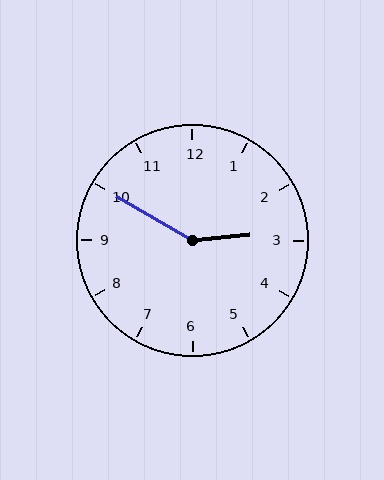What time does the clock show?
2:50.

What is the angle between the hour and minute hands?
Approximately 145 degrees.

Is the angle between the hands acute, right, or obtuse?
It is obtuse.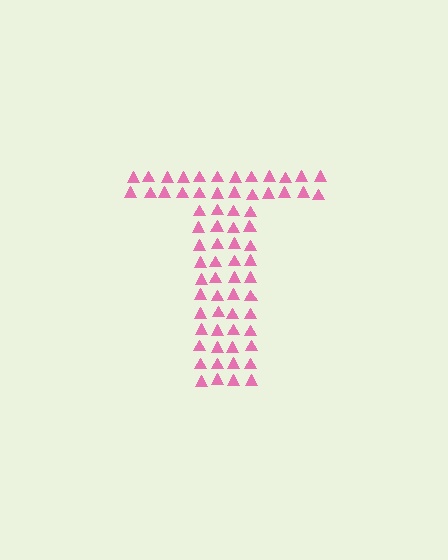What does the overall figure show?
The overall figure shows the letter T.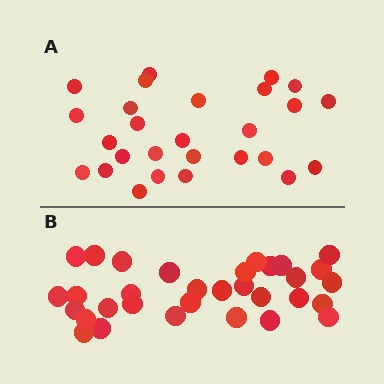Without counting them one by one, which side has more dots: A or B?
Region B (the bottom region) has more dots.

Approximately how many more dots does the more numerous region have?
Region B has about 5 more dots than region A.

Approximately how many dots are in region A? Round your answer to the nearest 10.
About 30 dots. (The exact count is 27, which rounds to 30.)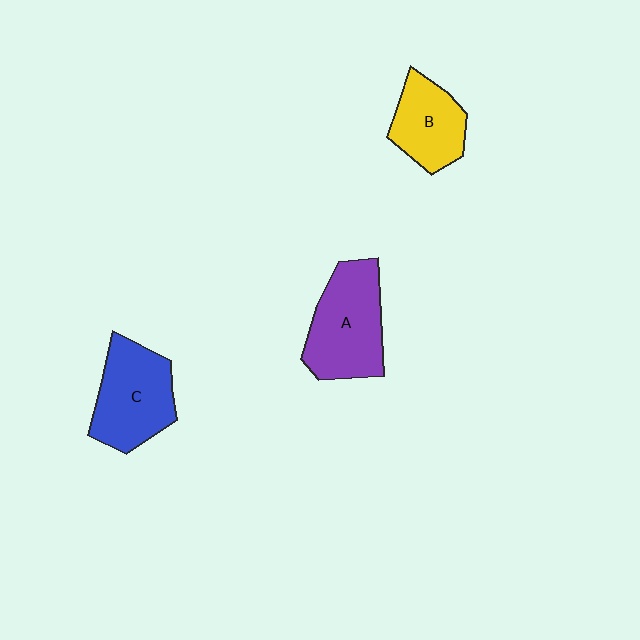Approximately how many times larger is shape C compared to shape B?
Approximately 1.3 times.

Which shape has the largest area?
Shape A (purple).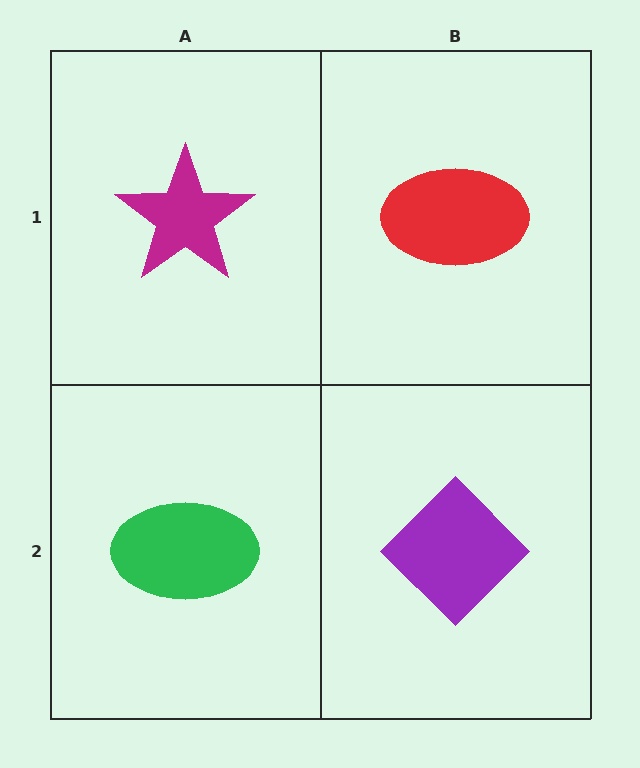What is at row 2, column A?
A green ellipse.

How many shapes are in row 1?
2 shapes.